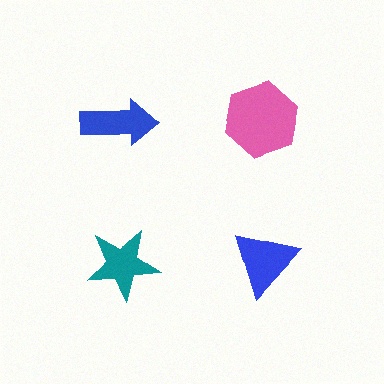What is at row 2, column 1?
A teal star.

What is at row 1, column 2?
A pink hexagon.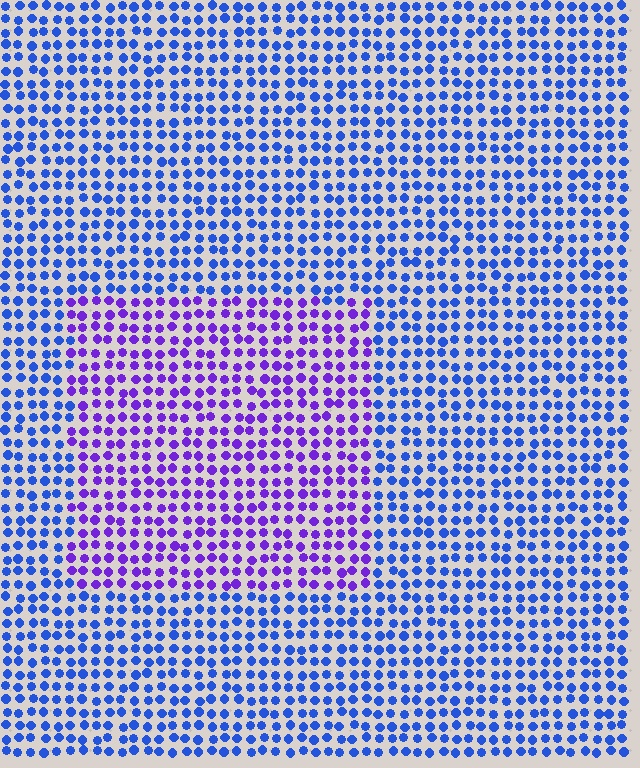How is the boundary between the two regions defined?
The boundary is defined purely by a slight shift in hue (about 42 degrees). Spacing, size, and orientation are identical on both sides.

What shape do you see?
I see a rectangle.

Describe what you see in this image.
The image is filled with small blue elements in a uniform arrangement. A rectangle-shaped region is visible where the elements are tinted to a slightly different hue, forming a subtle color boundary.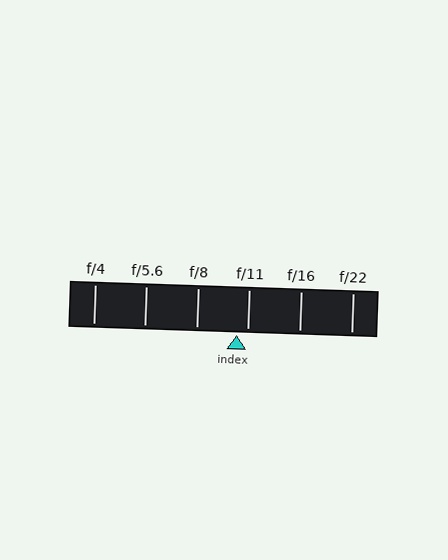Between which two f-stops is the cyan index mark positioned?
The index mark is between f/8 and f/11.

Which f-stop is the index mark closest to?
The index mark is closest to f/11.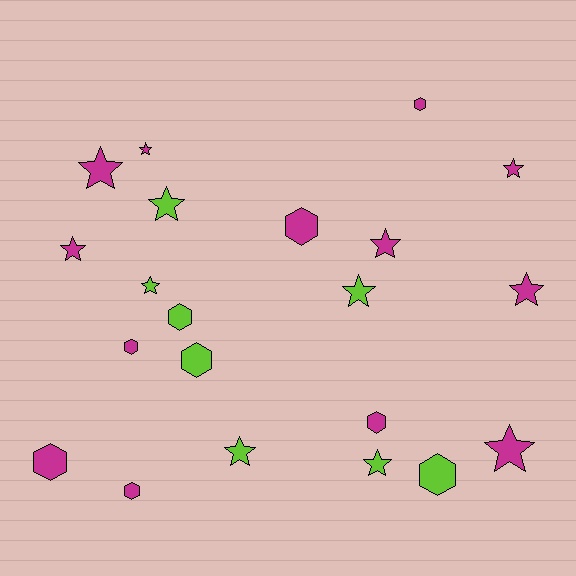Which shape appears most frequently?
Star, with 12 objects.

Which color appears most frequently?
Magenta, with 13 objects.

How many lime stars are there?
There are 5 lime stars.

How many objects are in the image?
There are 21 objects.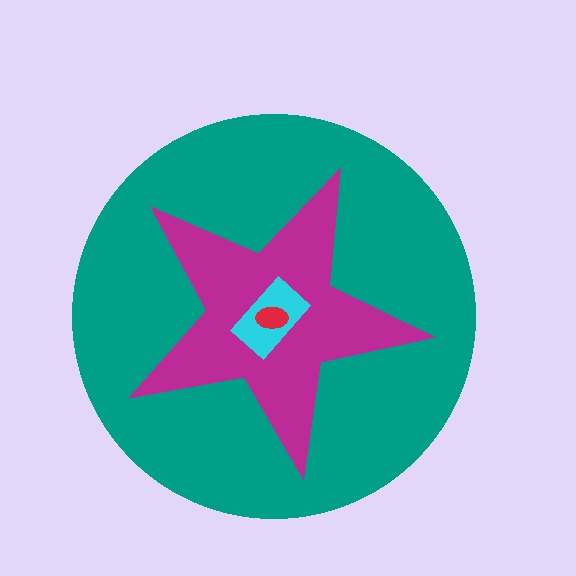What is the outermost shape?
The teal circle.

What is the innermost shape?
The red ellipse.